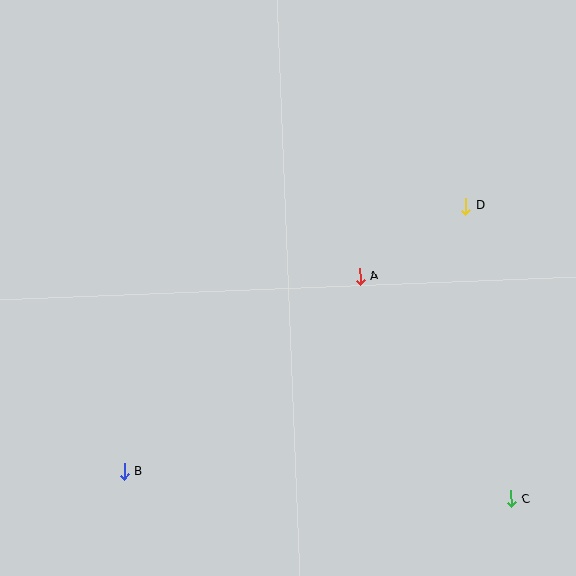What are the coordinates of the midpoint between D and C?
The midpoint between D and C is at (489, 353).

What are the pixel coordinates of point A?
Point A is at (360, 276).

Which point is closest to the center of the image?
Point A at (360, 276) is closest to the center.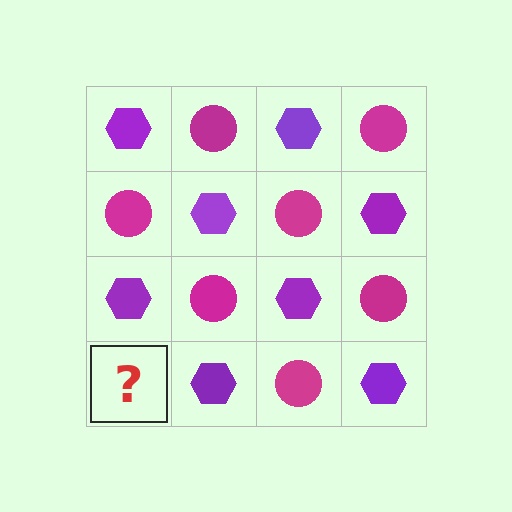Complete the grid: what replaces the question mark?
The question mark should be replaced with a magenta circle.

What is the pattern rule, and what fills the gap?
The rule is that it alternates purple hexagon and magenta circle in a checkerboard pattern. The gap should be filled with a magenta circle.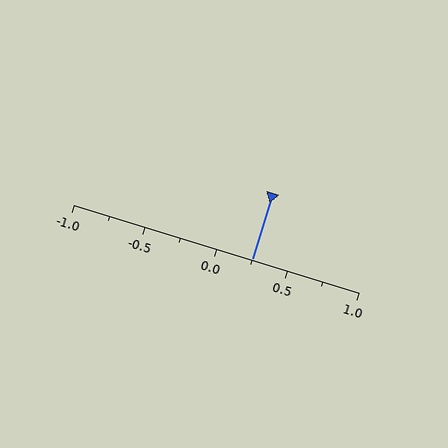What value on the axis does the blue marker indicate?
The marker indicates approximately 0.25.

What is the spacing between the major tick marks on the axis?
The major ticks are spaced 0.5 apart.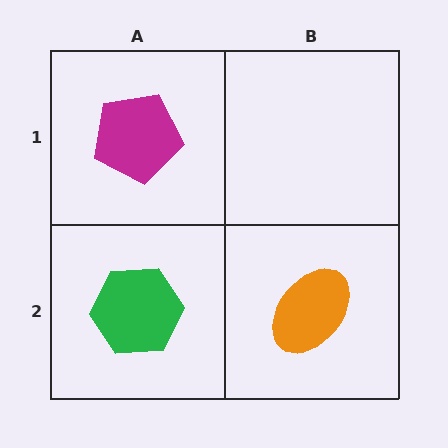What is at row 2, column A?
A green hexagon.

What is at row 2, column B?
An orange ellipse.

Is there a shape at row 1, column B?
No, that cell is empty.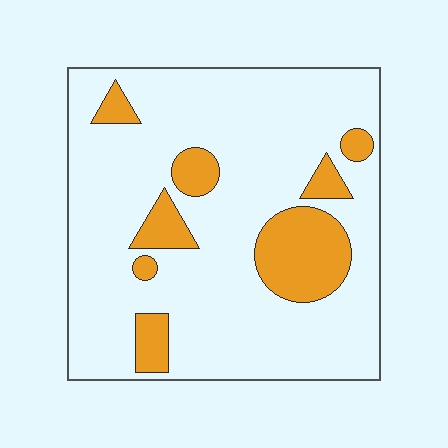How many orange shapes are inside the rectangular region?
8.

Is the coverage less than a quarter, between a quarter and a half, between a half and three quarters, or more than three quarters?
Less than a quarter.